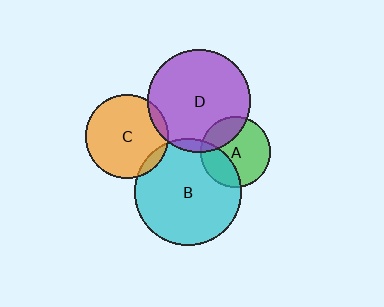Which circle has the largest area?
Circle B (cyan).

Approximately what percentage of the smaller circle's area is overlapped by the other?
Approximately 5%.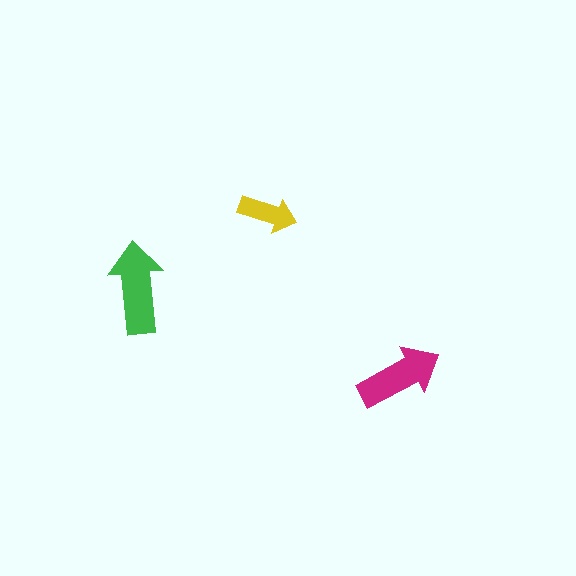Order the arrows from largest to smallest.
the green one, the magenta one, the yellow one.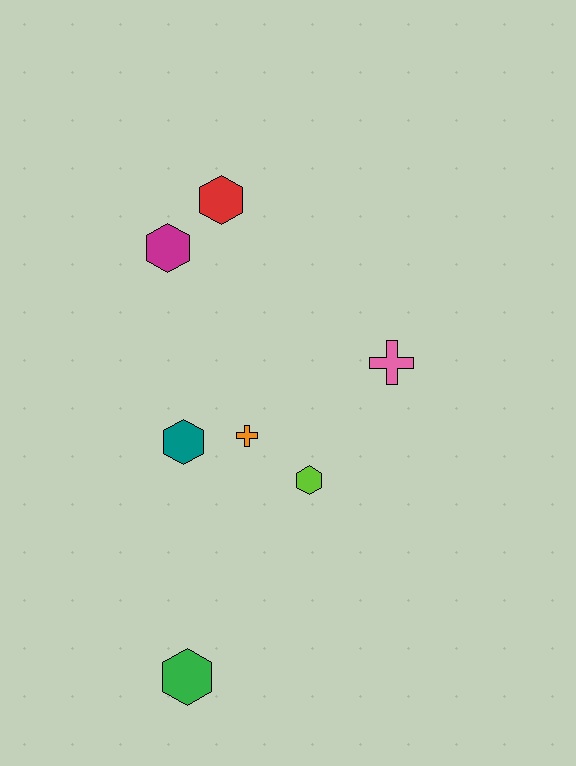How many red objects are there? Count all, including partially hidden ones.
There is 1 red object.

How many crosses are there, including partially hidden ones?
There are 2 crosses.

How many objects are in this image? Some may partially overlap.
There are 7 objects.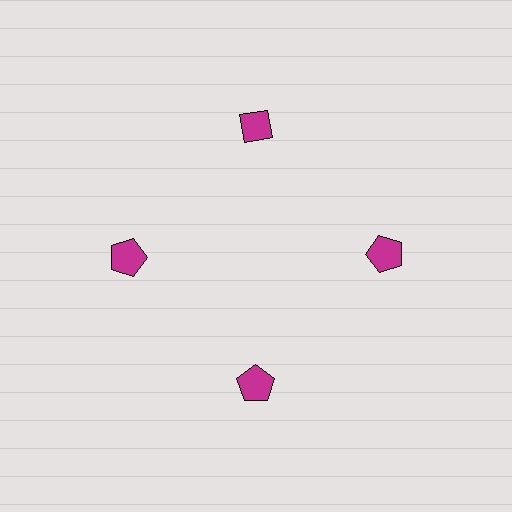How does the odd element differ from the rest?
It has a different shape: diamond instead of pentagon.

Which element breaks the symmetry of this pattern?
The magenta diamond at roughly the 12 o'clock position breaks the symmetry. All other shapes are magenta pentagons.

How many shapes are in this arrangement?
There are 4 shapes arranged in a ring pattern.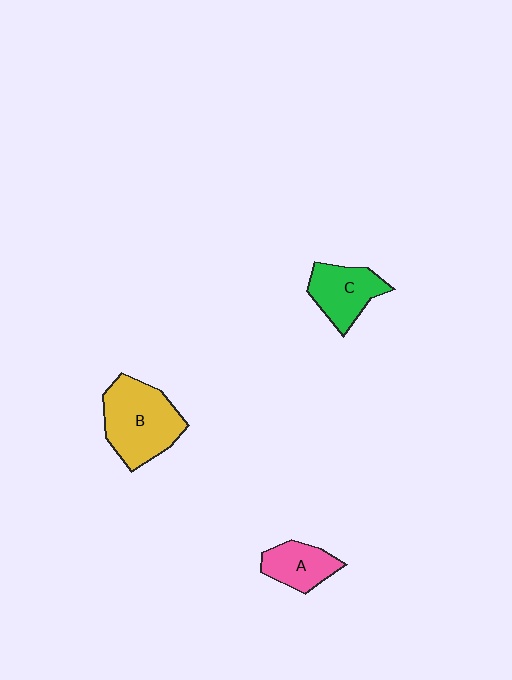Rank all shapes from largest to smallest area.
From largest to smallest: B (yellow), C (green), A (pink).